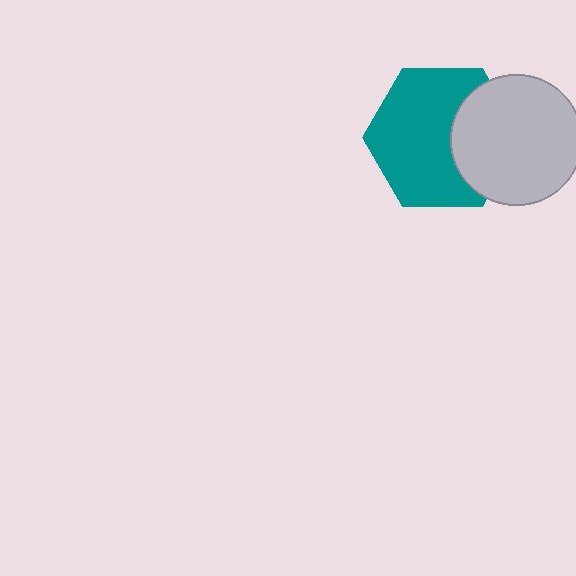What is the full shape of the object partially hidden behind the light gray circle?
The partially hidden object is a teal hexagon.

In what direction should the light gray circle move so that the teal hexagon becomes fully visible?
The light gray circle should move right. That is the shortest direction to clear the overlap and leave the teal hexagon fully visible.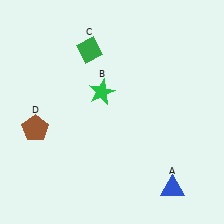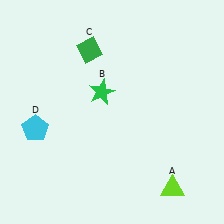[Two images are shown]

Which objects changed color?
A changed from blue to lime. D changed from brown to cyan.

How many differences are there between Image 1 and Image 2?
There are 2 differences between the two images.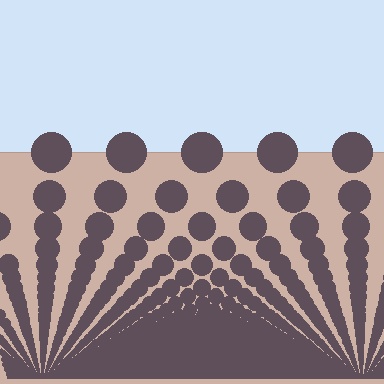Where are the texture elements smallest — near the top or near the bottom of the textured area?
Near the bottom.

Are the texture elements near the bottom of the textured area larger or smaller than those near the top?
Smaller. The gradient is inverted — elements near the bottom are smaller and denser.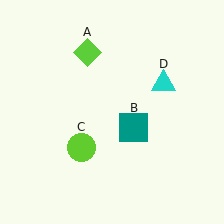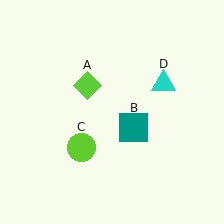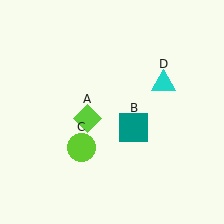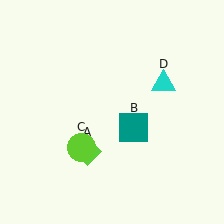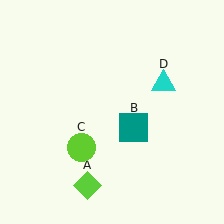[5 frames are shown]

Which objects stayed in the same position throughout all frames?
Teal square (object B) and lime circle (object C) and cyan triangle (object D) remained stationary.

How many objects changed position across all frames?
1 object changed position: lime diamond (object A).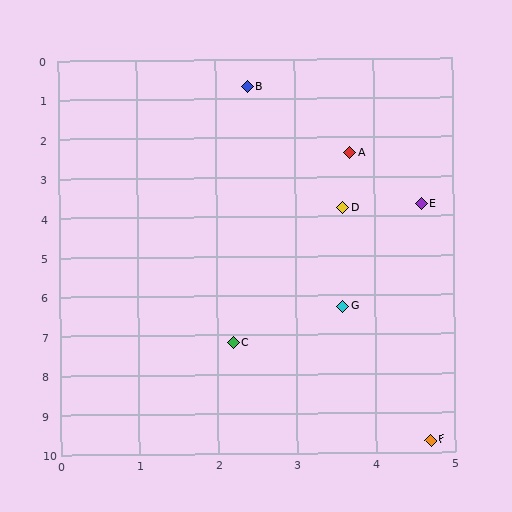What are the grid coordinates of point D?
Point D is at approximately (3.6, 3.8).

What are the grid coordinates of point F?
Point F is at approximately (4.7, 9.7).